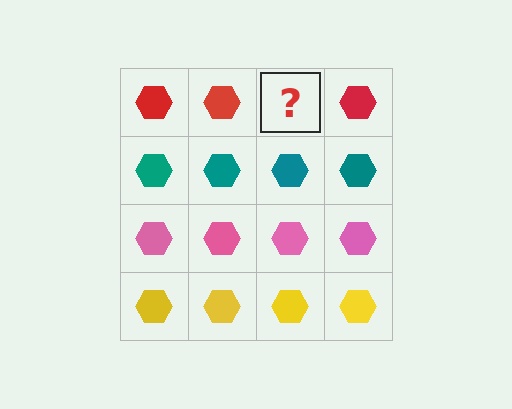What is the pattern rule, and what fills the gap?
The rule is that each row has a consistent color. The gap should be filled with a red hexagon.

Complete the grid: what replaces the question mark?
The question mark should be replaced with a red hexagon.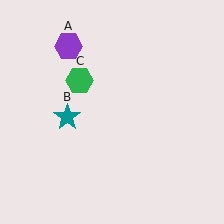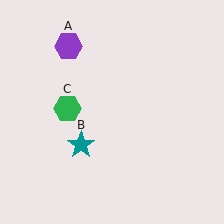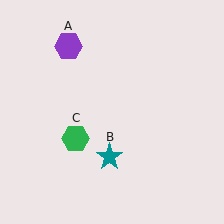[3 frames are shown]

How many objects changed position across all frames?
2 objects changed position: teal star (object B), green hexagon (object C).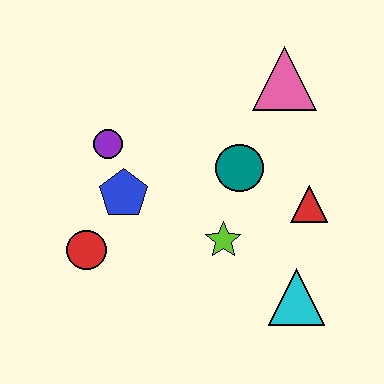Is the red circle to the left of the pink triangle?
Yes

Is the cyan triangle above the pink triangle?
No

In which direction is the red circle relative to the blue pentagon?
The red circle is below the blue pentagon.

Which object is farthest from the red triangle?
The red circle is farthest from the red triangle.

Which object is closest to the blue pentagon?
The purple circle is closest to the blue pentagon.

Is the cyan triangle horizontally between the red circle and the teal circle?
No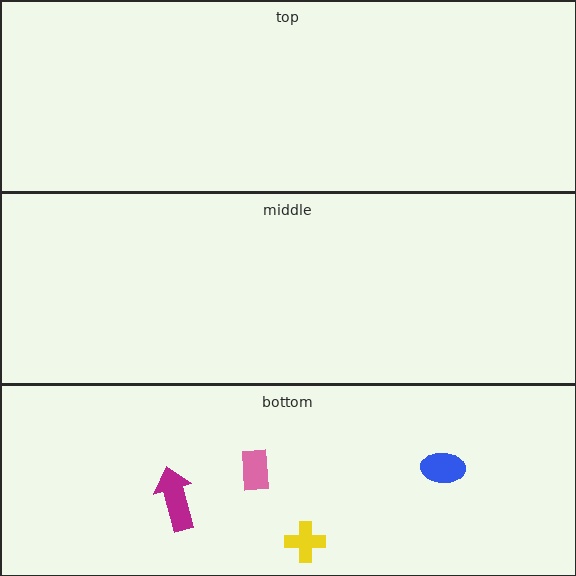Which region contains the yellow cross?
The bottom region.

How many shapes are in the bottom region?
4.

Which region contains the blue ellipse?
The bottom region.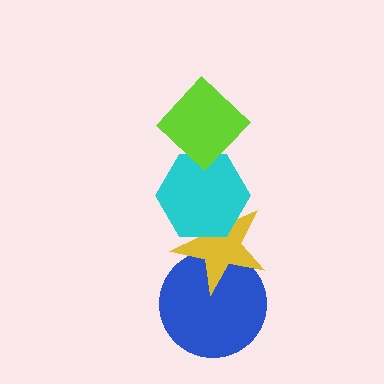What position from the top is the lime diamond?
The lime diamond is 1st from the top.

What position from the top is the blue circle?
The blue circle is 4th from the top.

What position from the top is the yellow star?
The yellow star is 3rd from the top.